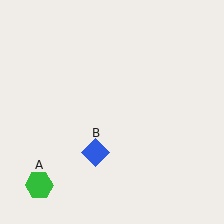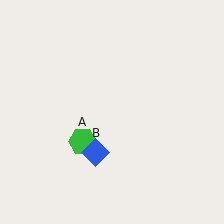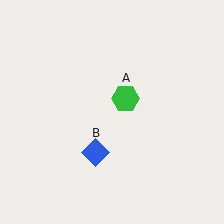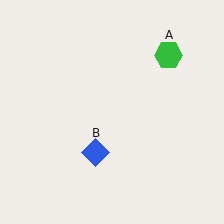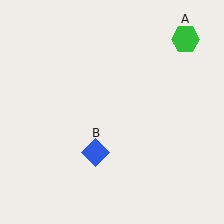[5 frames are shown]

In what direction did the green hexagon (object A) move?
The green hexagon (object A) moved up and to the right.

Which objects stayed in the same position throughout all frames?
Blue diamond (object B) remained stationary.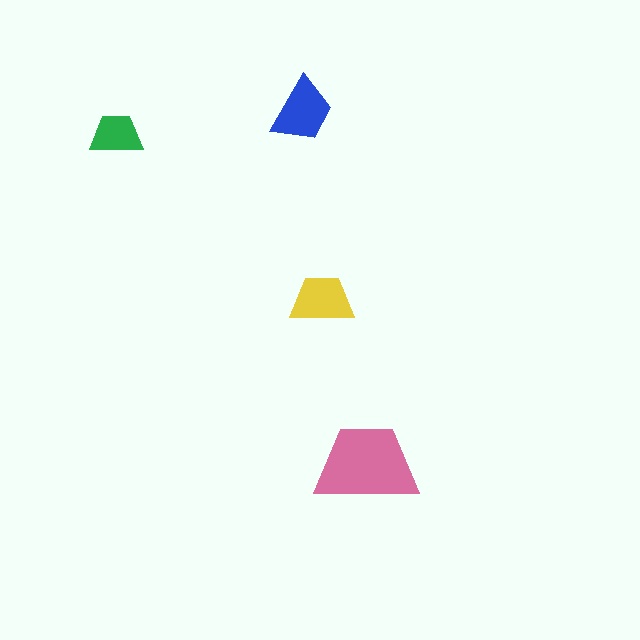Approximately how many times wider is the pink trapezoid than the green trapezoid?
About 2 times wider.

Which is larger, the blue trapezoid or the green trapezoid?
The blue one.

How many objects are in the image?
There are 4 objects in the image.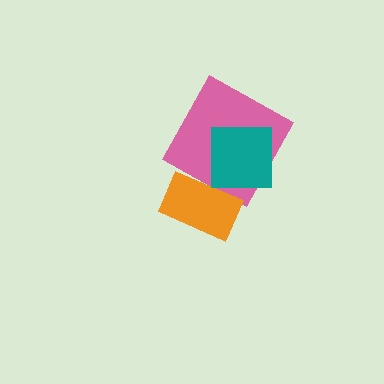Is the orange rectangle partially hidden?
No, no other shape covers it.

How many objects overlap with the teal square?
1 object overlaps with the teal square.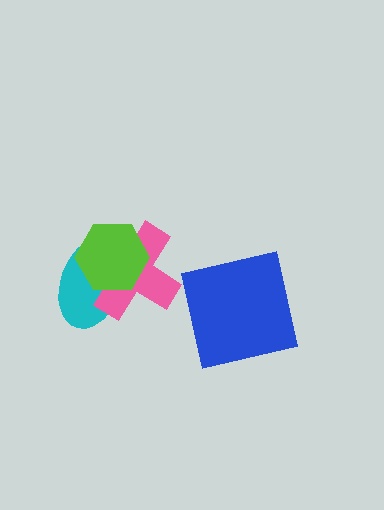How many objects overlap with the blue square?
0 objects overlap with the blue square.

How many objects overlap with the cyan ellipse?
2 objects overlap with the cyan ellipse.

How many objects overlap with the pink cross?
2 objects overlap with the pink cross.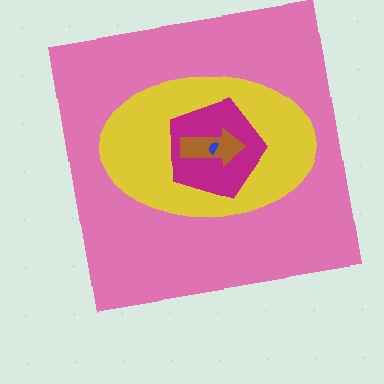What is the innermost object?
The blue semicircle.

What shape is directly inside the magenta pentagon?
The brown arrow.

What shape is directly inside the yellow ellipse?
The magenta pentagon.